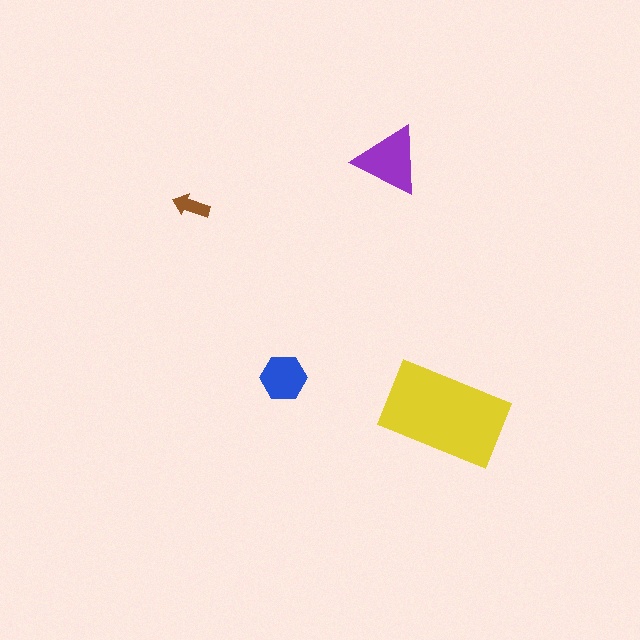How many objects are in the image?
There are 4 objects in the image.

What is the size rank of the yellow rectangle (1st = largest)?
1st.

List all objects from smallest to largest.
The brown arrow, the blue hexagon, the purple triangle, the yellow rectangle.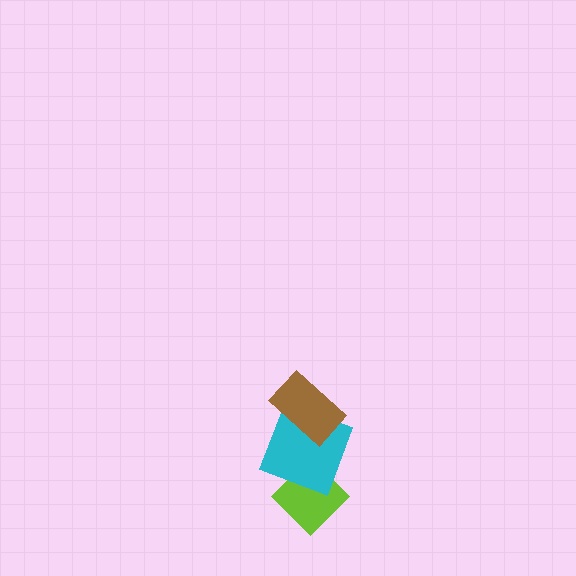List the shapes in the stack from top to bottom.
From top to bottom: the brown rectangle, the cyan square, the lime diamond.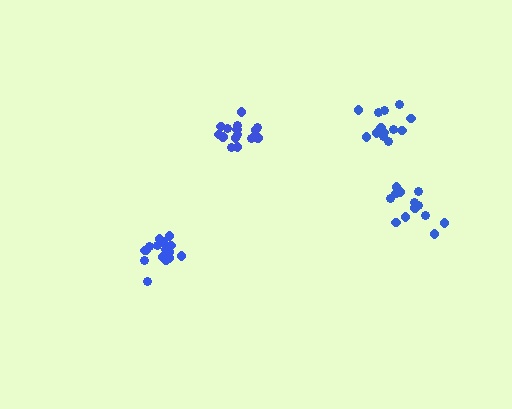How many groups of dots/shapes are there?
There are 4 groups.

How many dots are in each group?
Group 1: 16 dots, Group 2: 13 dots, Group 3: 16 dots, Group 4: 13 dots (58 total).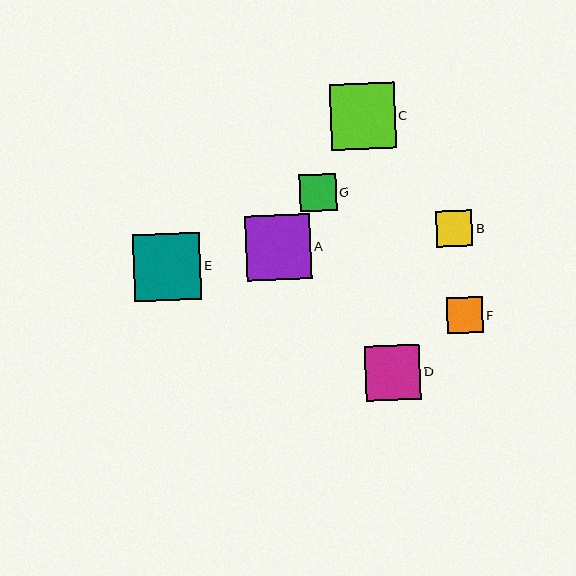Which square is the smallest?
Square B is the smallest with a size of approximately 36 pixels.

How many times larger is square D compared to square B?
Square D is approximately 1.5 times the size of square B.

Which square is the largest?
Square E is the largest with a size of approximately 68 pixels.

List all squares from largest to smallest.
From largest to smallest: E, C, A, D, G, F, B.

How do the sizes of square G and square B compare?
Square G and square B are approximately the same size.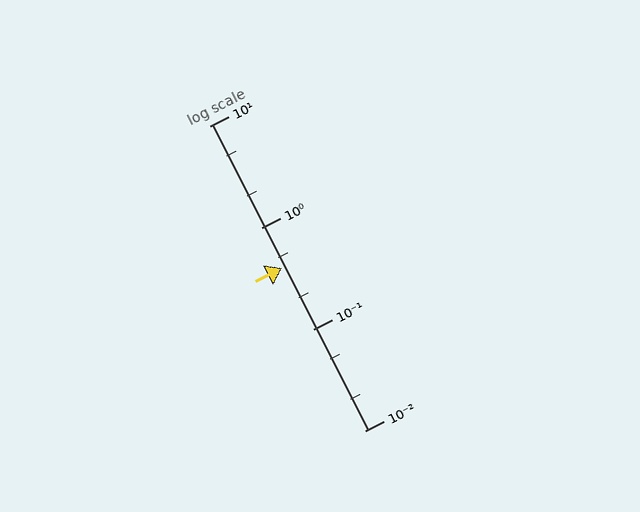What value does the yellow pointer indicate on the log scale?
The pointer indicates approximately 0.4.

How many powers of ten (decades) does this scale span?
The scale spans 3 decades, from 0.01 to 10.